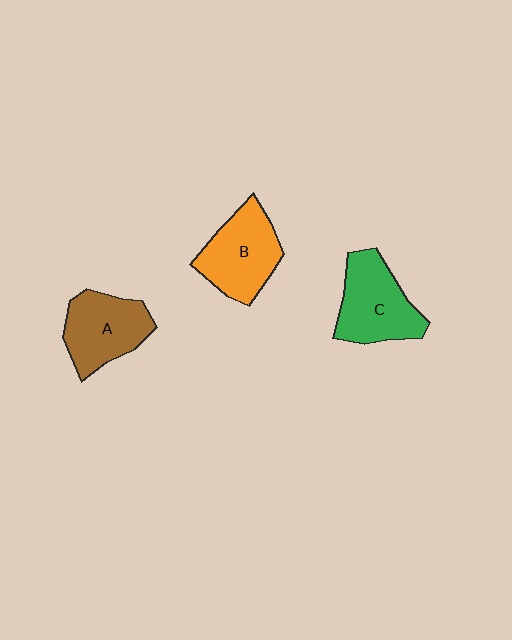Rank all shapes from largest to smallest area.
From largest to smallest: C (green), B (orange), A (brown).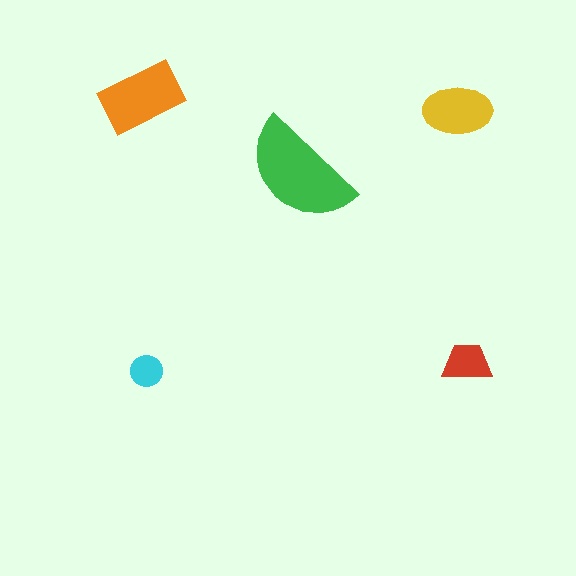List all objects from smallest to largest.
The cyan circle, the red trapezoid, the yellow ellipse, the orange rectangle, the green semicircle.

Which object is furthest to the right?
The red trapezoid is rightmost.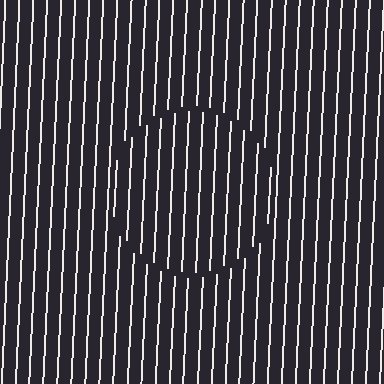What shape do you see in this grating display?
An illusory circle. The interior of the shape contains the same grating, shifted by half a period — the contour is defined by the phase discontinuity where line-ends from the inner and outer gratings abut.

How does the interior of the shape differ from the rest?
The interior of the shape contains the same grating, shifted by half a period — the contour is defined by the phase discontinuity where line-ends from the inner and outer gratings abut.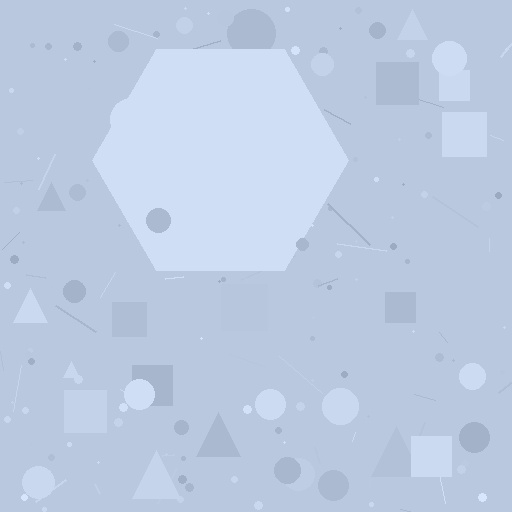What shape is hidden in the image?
A hexagon is hidden in the image.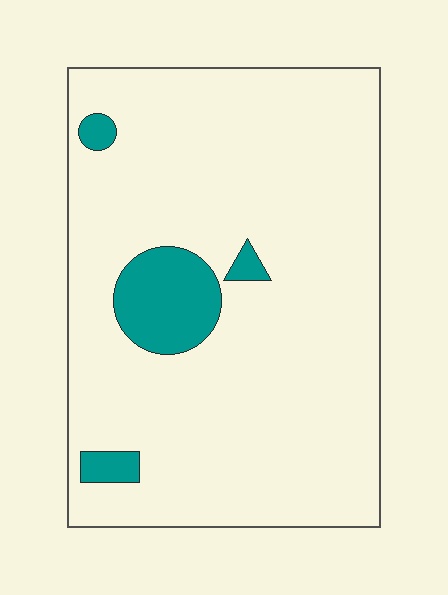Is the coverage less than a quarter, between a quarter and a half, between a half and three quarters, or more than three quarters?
Less than a quarter.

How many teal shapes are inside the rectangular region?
4.